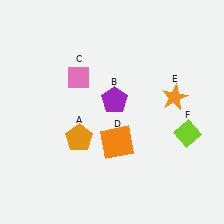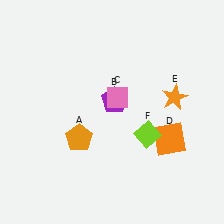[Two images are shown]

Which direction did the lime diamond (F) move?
The lime diamond (F) moved left.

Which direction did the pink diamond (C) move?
The pink diamond (C) moved right.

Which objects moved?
The objects that moved are: the pink diamond (C), the orange square (D), the lime diamond (F).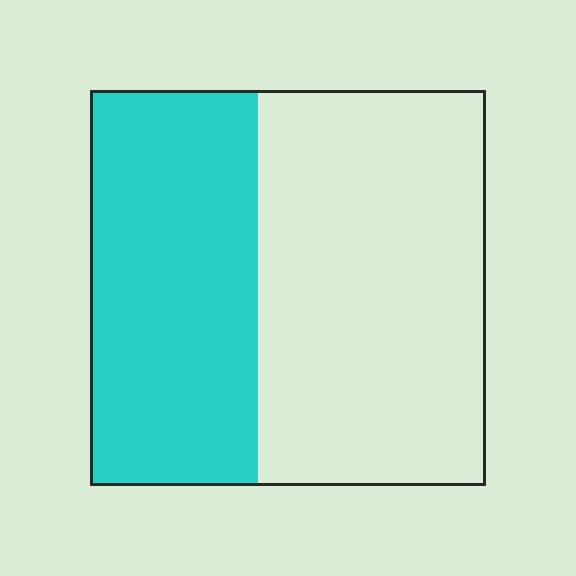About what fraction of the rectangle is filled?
About two fifths (2/5).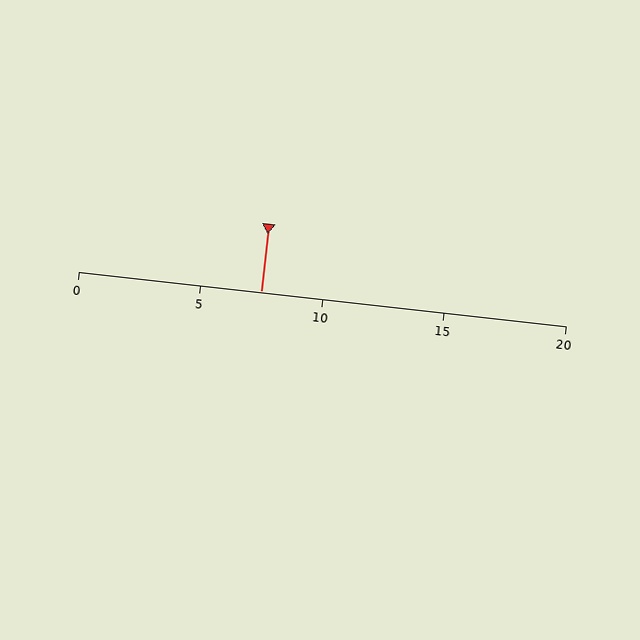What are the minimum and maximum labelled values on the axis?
The axis runs from 0 to 20.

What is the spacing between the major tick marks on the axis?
The major ticks are spaced 5 apart.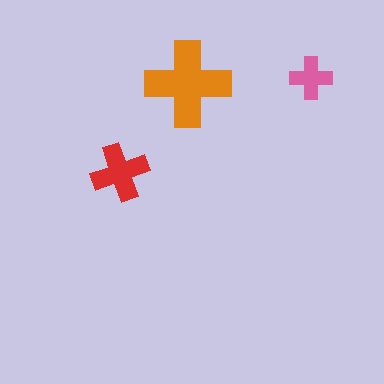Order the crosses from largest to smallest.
the orange one, the red one, the pink one.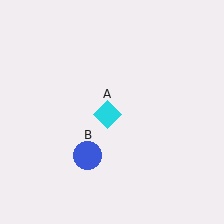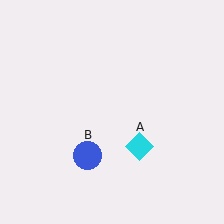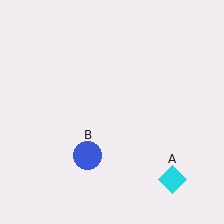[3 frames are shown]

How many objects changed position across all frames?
1 object changed position: cyan diamond (object A).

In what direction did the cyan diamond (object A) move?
The cyan diamond (object A) moved down and to the right.